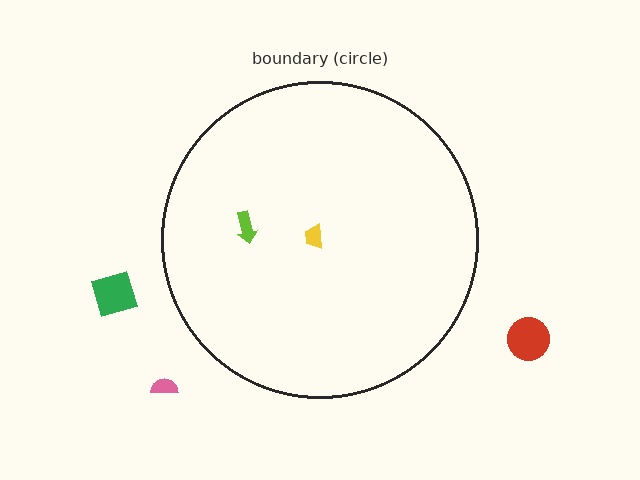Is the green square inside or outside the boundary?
Outside.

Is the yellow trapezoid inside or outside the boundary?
Inside.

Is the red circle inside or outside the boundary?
Outside.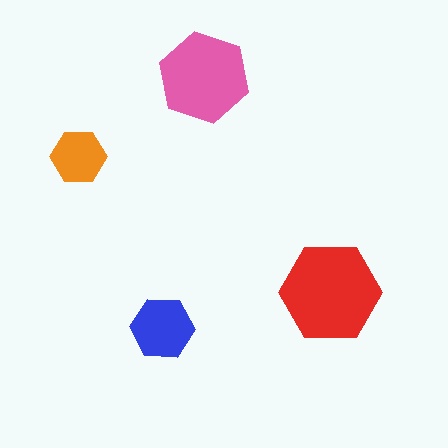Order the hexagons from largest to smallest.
the red one, the pink one, the blue one, the orange one.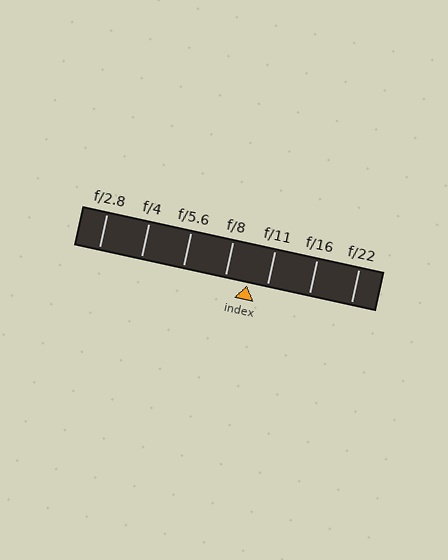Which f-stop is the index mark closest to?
The index mark is closest to f/11.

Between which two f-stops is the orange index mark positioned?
The index mark is between f/8 and f/11.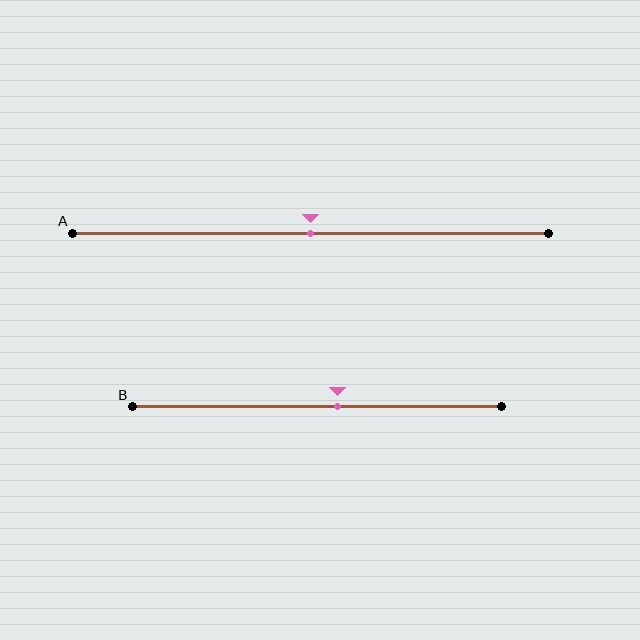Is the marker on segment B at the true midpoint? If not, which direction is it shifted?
No, the marker on segment B is shifted to the right by about 5% of the segment length.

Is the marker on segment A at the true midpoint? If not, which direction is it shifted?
Yes, the marker on segment A is at the true midpoint.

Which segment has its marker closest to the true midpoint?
Segment A has its marker closest to the true midpoint.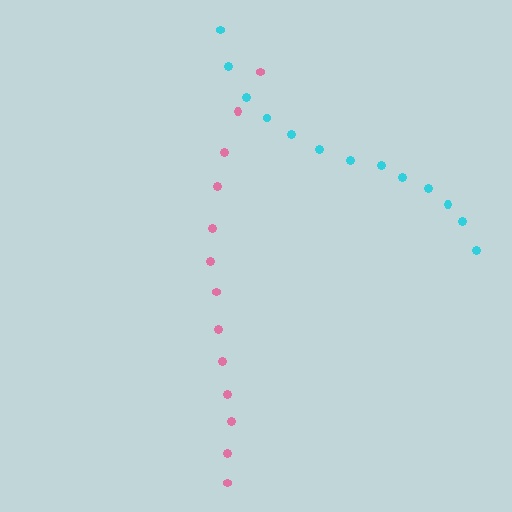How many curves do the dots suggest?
There are 2 distinct paths.